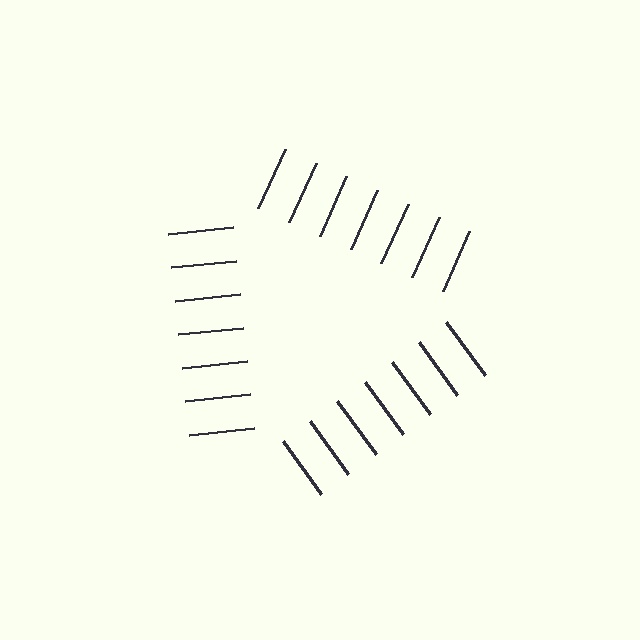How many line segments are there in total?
21 — 7 along each of the 3 edges.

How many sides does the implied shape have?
3 sides — the line-ends trace a triangle.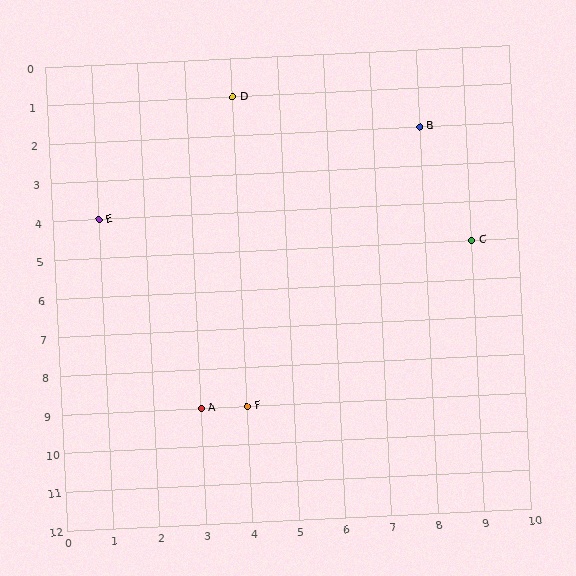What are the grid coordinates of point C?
Point C is at grid coordinates (9, 5).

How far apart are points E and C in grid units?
Points E and C are 8 columns and 1 row apart (about 8.1 grid units diagonally).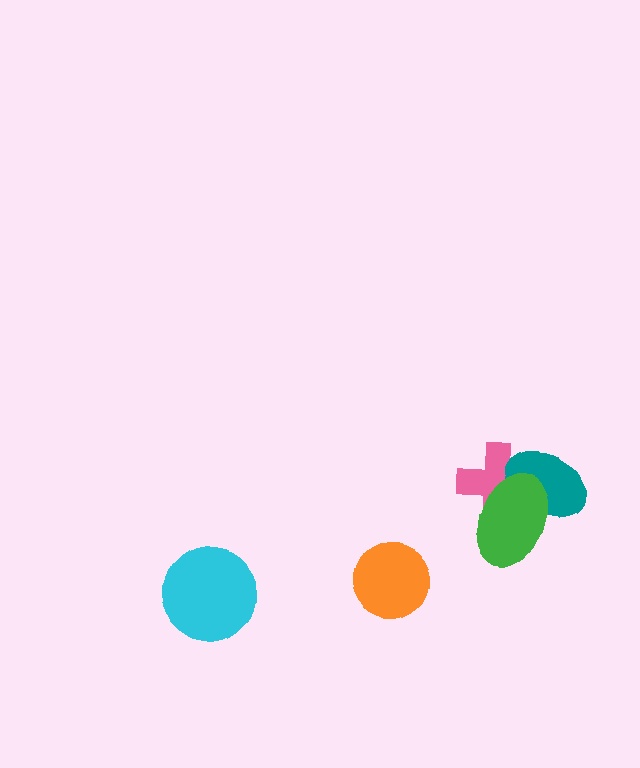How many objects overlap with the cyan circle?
0 objects overlap with the cyan circle.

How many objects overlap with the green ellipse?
2 objects overlap with the green ellipse.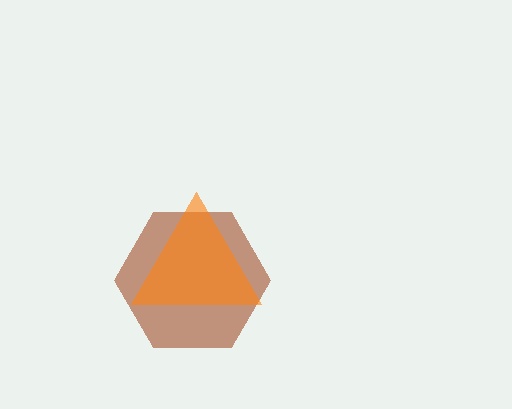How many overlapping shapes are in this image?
There are 2 overlapping shapes in the image.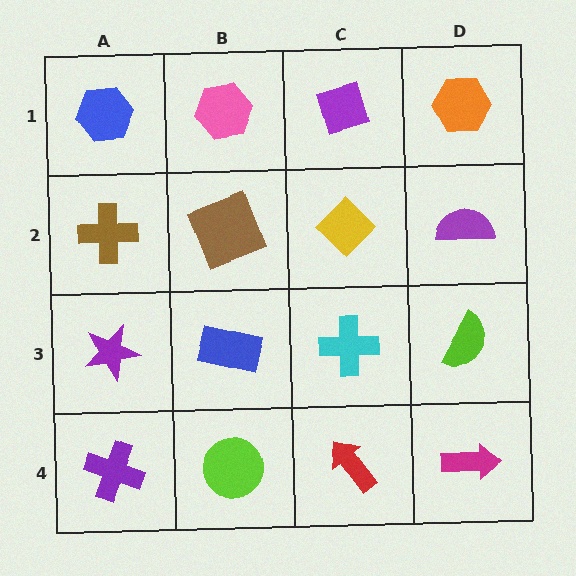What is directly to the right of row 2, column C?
A purple semicircle.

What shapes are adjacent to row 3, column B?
A brown square (row 2, column B), a lime circle (row 4, column B), a purple star (row 3, column A), a cyan cross (row 3, column C).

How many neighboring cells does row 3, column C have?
4.